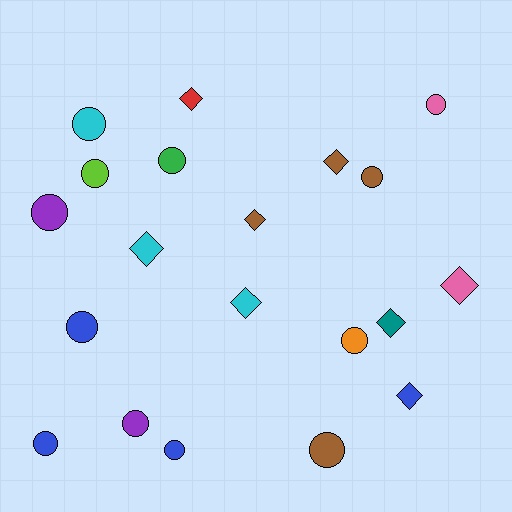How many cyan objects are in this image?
There are 3 cyan objects.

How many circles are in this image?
There are 12 circles.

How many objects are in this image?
There are 20 objects.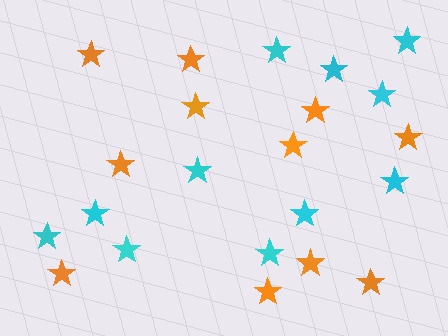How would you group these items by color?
There are 2 groups: one group of orange stars (11) and one group of cyan stars (11).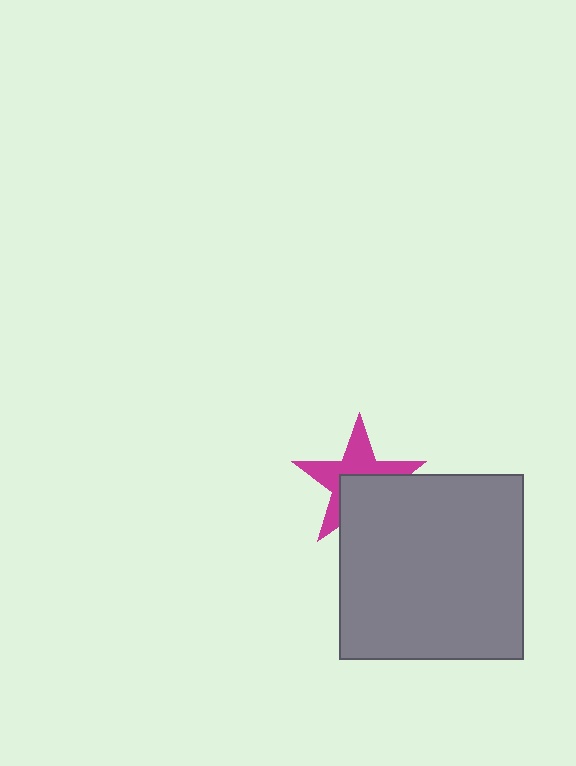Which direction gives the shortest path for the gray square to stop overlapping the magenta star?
Moving down gives the shortest separation.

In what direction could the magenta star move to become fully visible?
The magenta star could move up. That would shift it out from behind the gray square entirely.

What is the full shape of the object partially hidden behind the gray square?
The partially hidden object is a magenta star.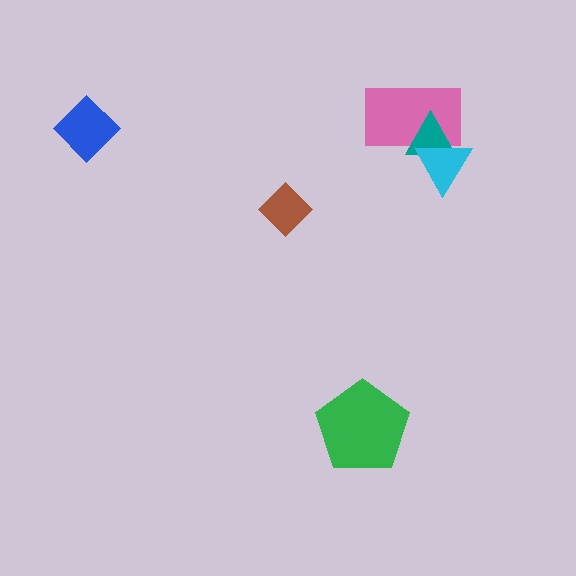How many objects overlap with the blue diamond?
0 objects overlap with the blue diamond.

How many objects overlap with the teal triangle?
2 objects overlap with the teal triangle.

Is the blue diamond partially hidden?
No, no other shape covers it.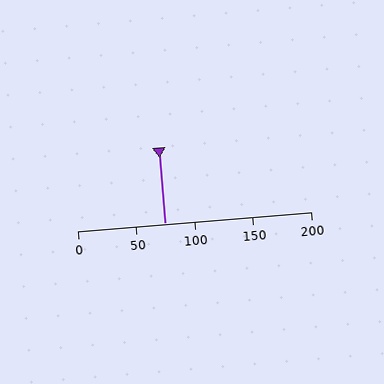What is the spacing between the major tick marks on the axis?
The major ticks are spaced 50 apart.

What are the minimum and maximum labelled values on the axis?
The axis runs from 0 to 200.